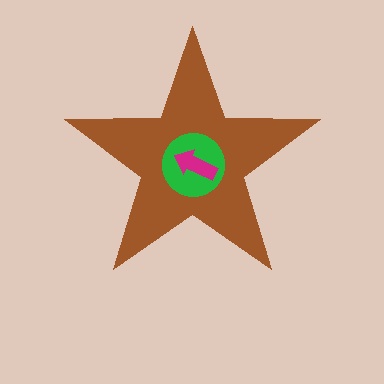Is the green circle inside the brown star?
Yes.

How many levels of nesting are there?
3.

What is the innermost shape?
The magenta arrow.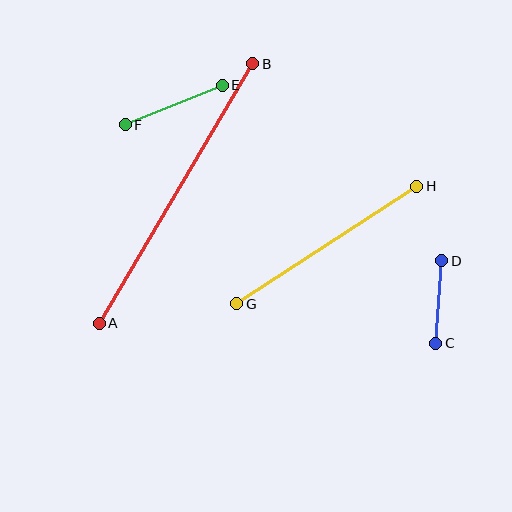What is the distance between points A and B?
The distance is approximately 302 pixels.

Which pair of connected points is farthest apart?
Points A and B are farthest apart.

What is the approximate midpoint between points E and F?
The midpoint is at approximately (174, 105) pixels.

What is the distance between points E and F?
The distance is approximately 105 pixels.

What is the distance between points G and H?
The distance is approximately 215 pixels.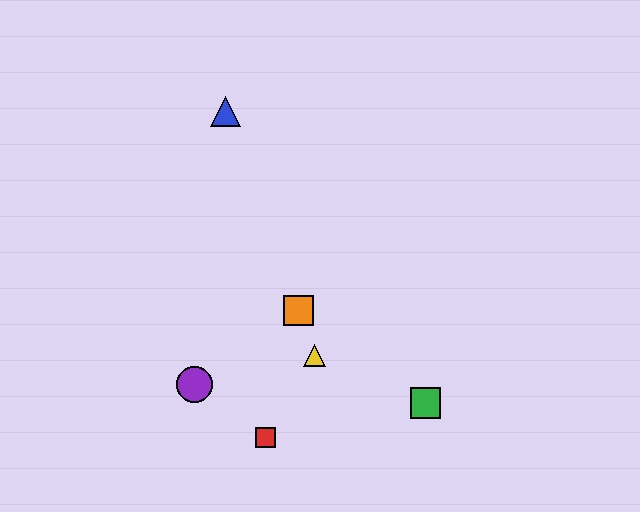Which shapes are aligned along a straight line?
The blue triangle, the yellow triangle, the orange square are aligned along a straight line.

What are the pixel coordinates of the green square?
The green square is at (426, 403).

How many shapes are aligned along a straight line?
3 shapes (the blue triangle, the yellow triangle, the orange square) are aligned along a straight line.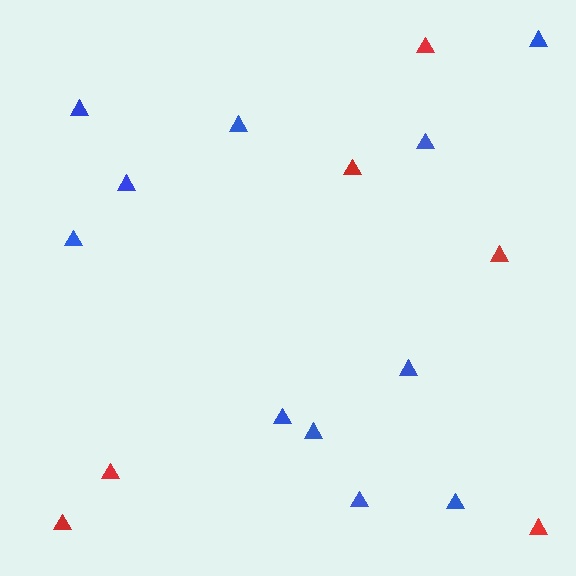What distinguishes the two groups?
There are 2 groups: one group of blue triangles (11) and one group of red triangles (6).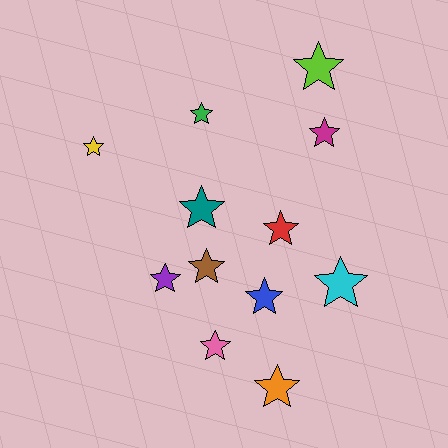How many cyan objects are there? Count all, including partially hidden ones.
There is 1 cyan object.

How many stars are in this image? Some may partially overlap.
There are 12 stars.